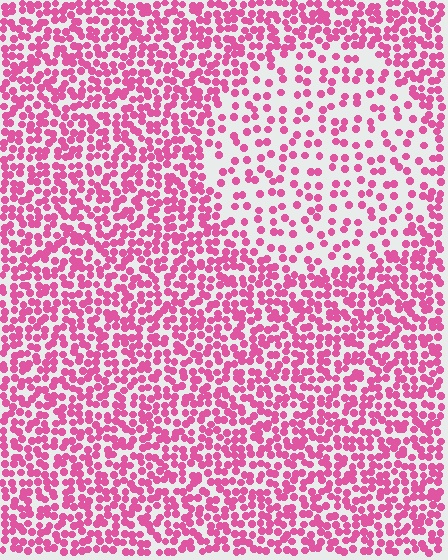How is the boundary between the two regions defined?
The boundary is defined by a change in element density (approximately 2.2x ratio). All elements are the same color, size, and shape.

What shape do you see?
I see a circle.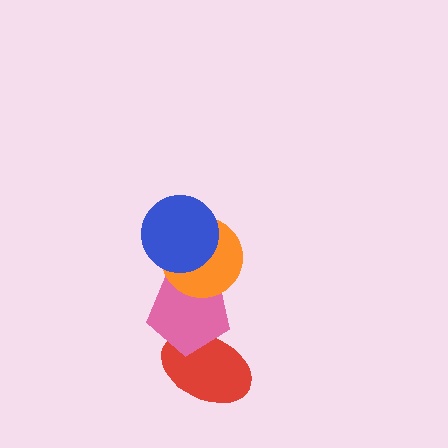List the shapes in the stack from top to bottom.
From top to bottom: the blue circle, the orange circle, the pink pentagon, the red ellipse.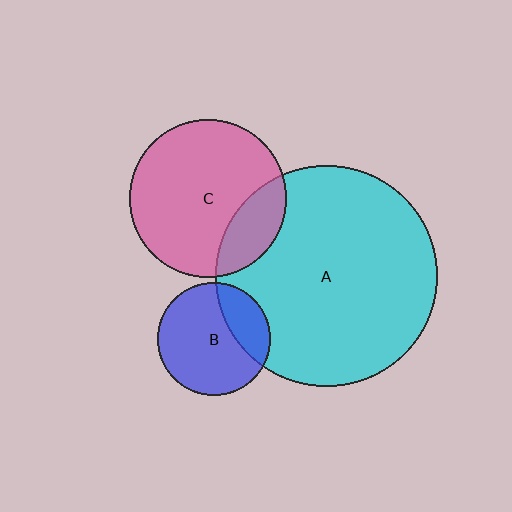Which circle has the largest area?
Circle A (cyan).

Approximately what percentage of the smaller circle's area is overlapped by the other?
Approximately 20%.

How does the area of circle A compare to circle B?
Approximately 3.8 times.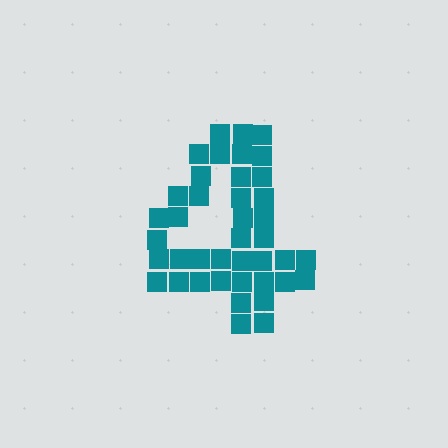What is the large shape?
The large shape is the digit 4.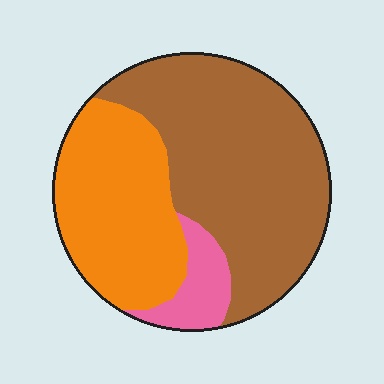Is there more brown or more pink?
Brown.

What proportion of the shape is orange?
Orange covers 35% of the shape.